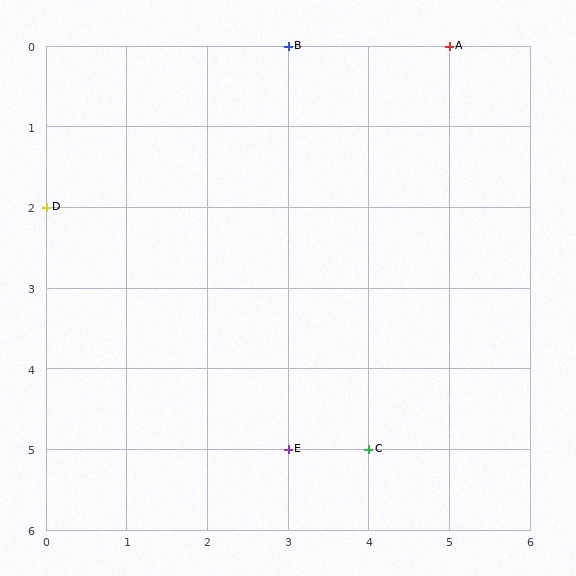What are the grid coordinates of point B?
Point B is at grid coordinates (3, 0).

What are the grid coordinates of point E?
Point E is at grid coordinates (3, 5).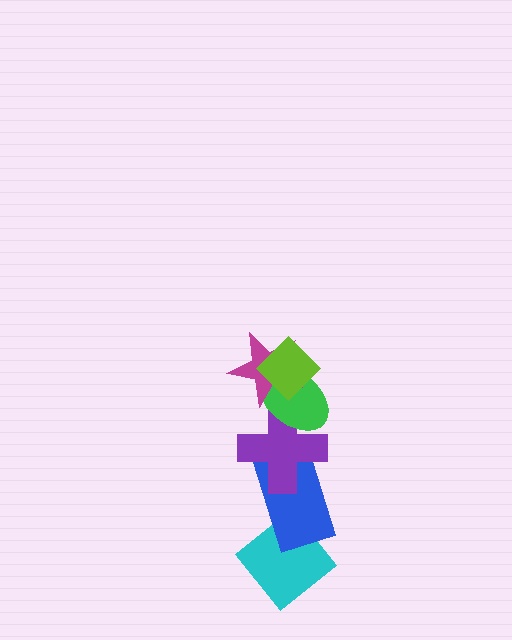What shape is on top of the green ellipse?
The magenta star is on top of the green ellipse.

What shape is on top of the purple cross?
The green ellipse is on top of the purple cross.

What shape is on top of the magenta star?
The lime diamond is on top of the magenta star.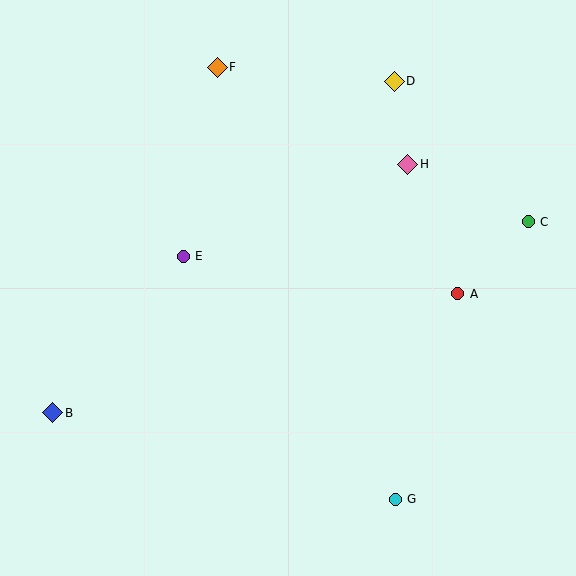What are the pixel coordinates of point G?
Point G is at (395, 499).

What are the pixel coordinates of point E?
Point E is at (183, 256).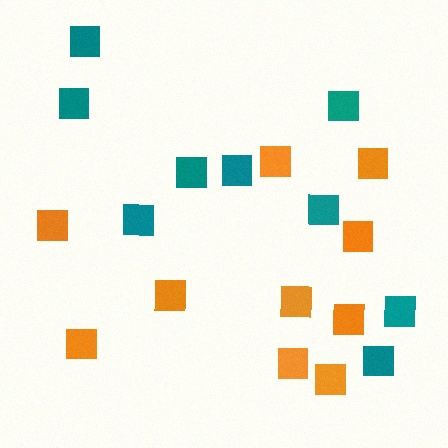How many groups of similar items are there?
There are 2 groups: one group of teal squares (9) and one group of orange squares (10).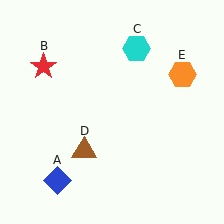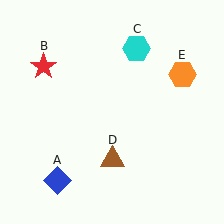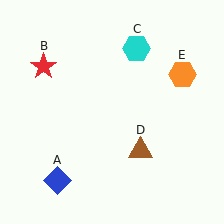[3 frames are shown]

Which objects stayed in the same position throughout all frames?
Blue diamond (object A) and red star (object B) and cyan hexagon (object C) and orange hexagon (object E) remained stationary.